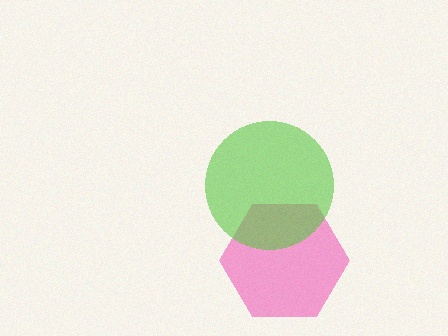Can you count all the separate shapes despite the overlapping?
Yes, there are 2 separate shapes.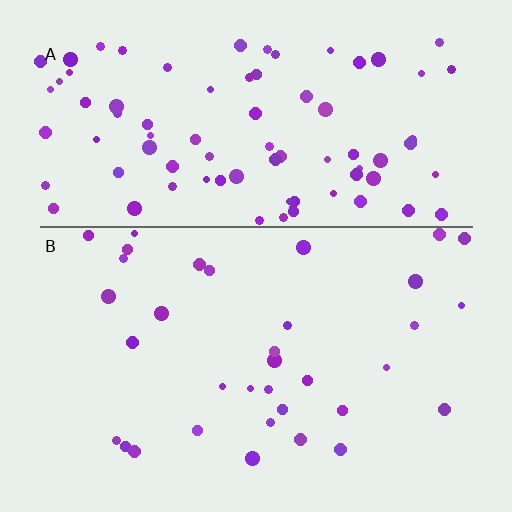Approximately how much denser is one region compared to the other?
Approximately 2.5× — region A over region B.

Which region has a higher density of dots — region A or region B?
A (the top).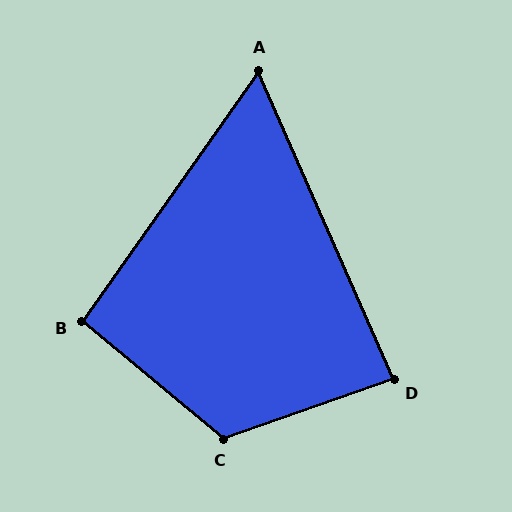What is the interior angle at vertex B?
Approximately 95 degrees (approximately right).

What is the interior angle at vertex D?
Approximately 85 degrees (approximately right).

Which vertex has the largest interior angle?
C, at approximately 121 degrees.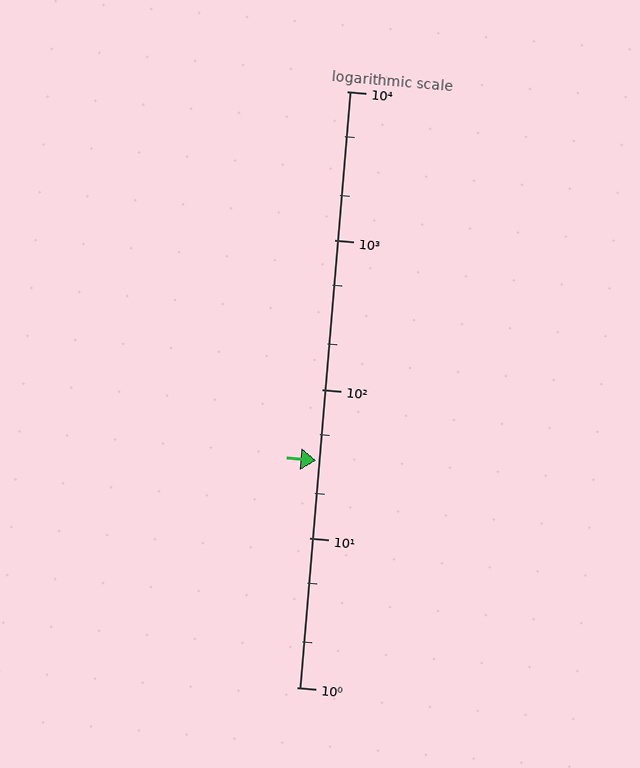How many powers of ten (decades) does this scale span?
The scale spans 4 decades, from 1 to 10000.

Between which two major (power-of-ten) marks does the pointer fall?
The pointer is between 10 and 100.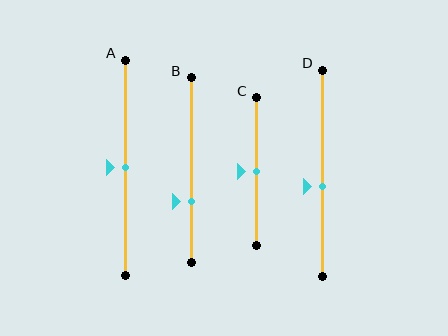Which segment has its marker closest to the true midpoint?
Segment A has its marker closest to the true midpoint.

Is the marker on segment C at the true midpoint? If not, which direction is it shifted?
Yes, the marker on segment C is at the true midpoint.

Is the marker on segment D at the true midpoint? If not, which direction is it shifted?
No, the marker on segment D is shifted downward by about 6% of the segment length.